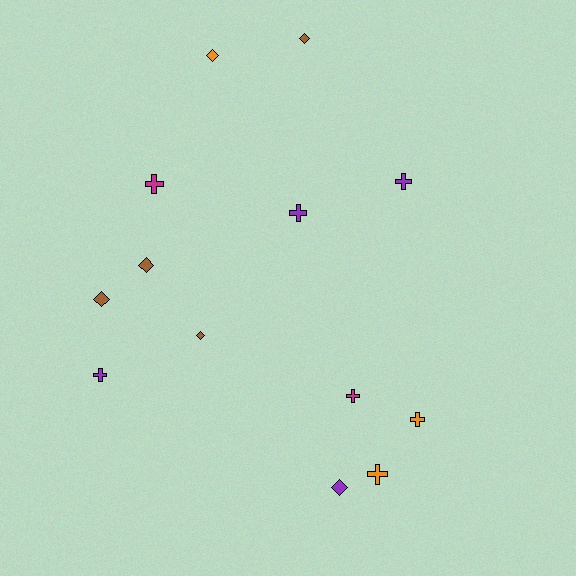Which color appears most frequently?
Purple, with 4 objects.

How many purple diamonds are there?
There is 1 purple diamond.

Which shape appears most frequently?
Cross, with 7 objects.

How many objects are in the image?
There are 13 objects.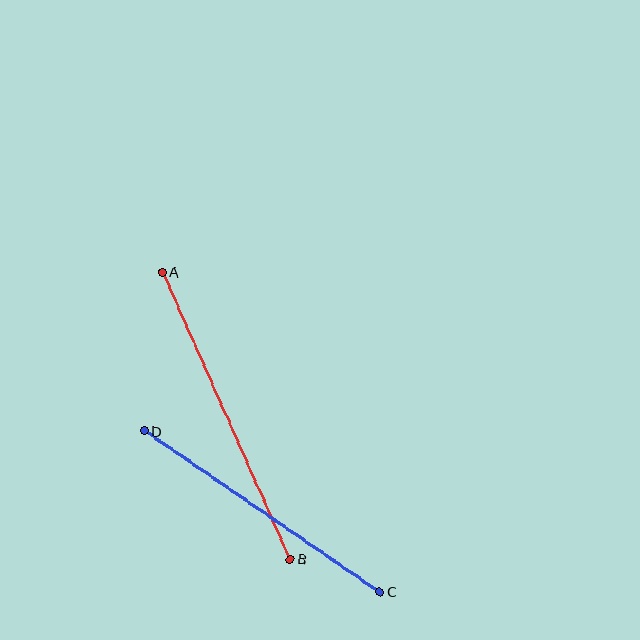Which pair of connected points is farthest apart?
Points A and B are farthest apart.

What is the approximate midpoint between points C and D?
The midpoint is at approximately (262, 511) pixels.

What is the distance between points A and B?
The distance is approximately 314 pixels.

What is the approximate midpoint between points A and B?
The midpoint is at approximately (226, 416) pixels.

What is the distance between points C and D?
The distance is approximately 285 pixels.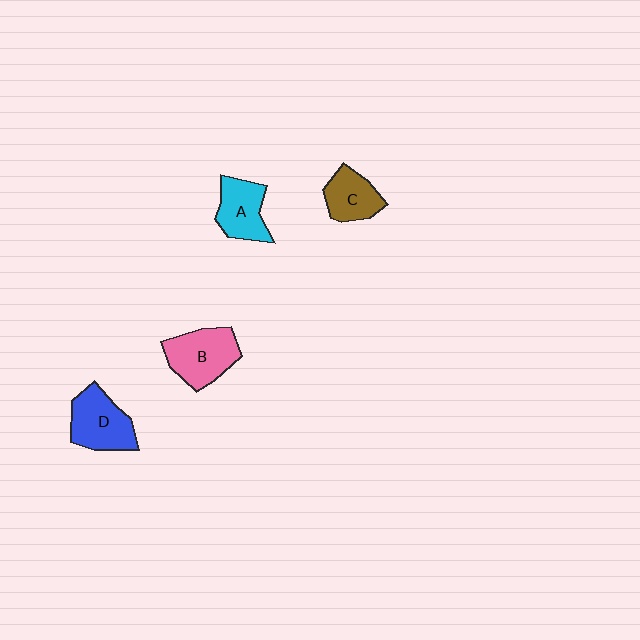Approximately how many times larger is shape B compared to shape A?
Approximately 1.3 times.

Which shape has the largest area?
Shape B (pink).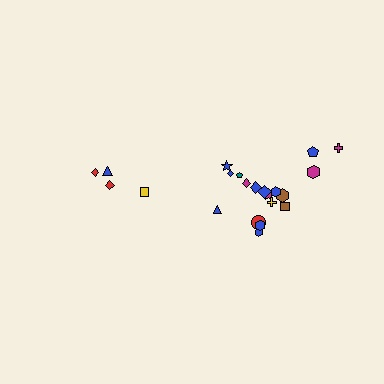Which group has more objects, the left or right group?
The right group.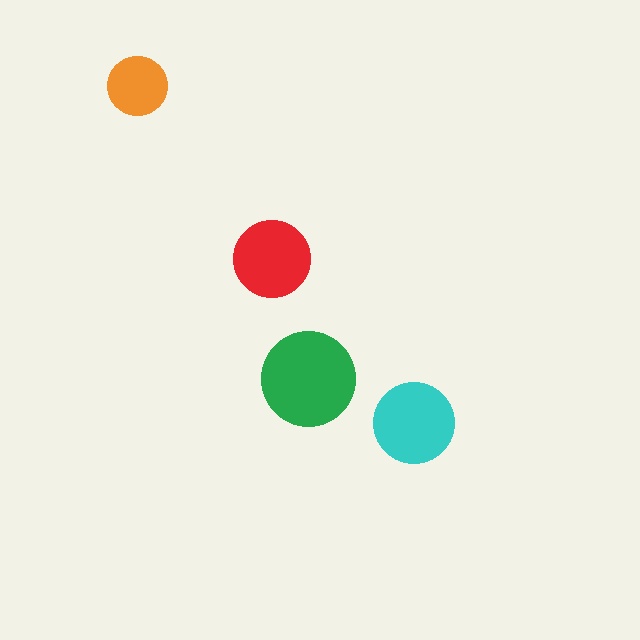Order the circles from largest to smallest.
the green one, the cyan one, the red one, the orange one.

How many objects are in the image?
There are 4 objects in the image.